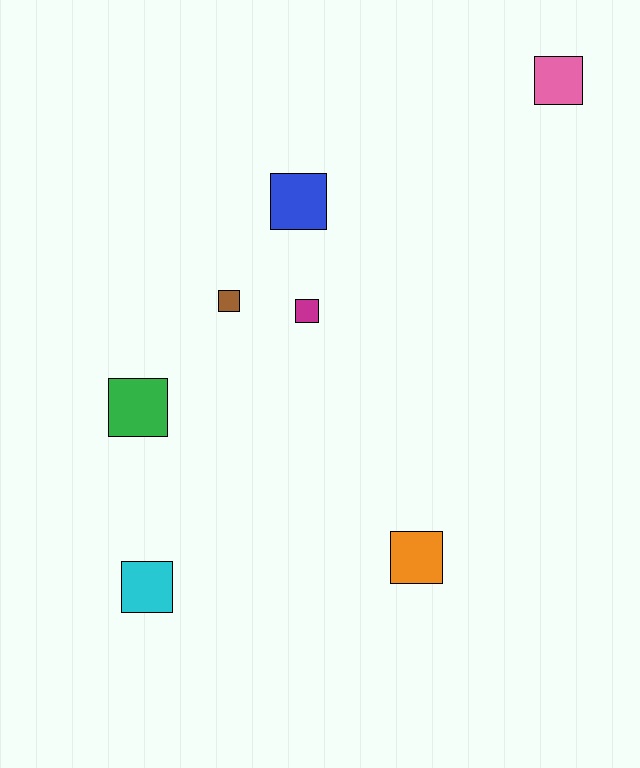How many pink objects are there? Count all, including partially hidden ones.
There is 1 pink object.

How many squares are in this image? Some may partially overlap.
There are 7 squares.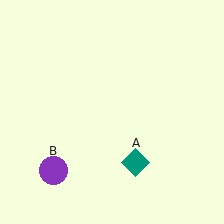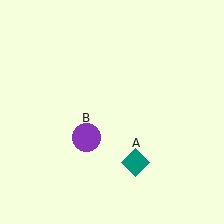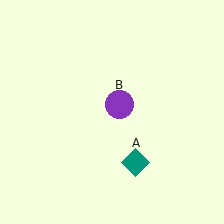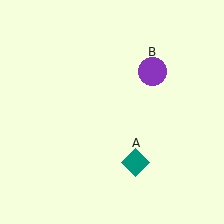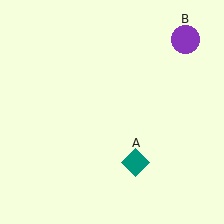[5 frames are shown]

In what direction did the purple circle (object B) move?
The purple circle (object B) moved up and to the right.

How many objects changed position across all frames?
1 object changed position: purple circle (object B).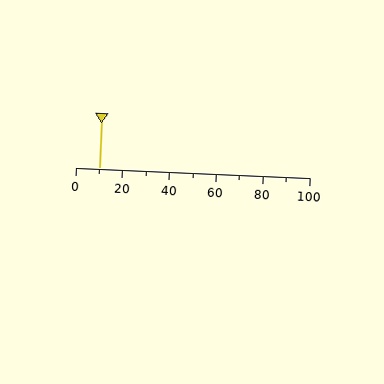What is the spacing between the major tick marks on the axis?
The major ticks are spaced 20 apart.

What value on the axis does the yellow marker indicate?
The marker indicates approximately 10.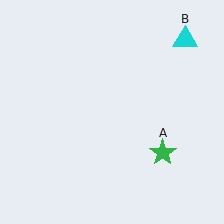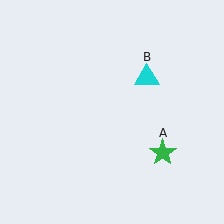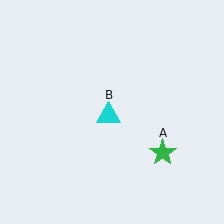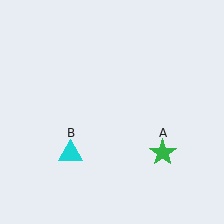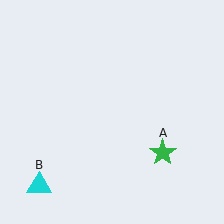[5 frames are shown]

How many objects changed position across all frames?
1 object changed position: cyan triangle (object B).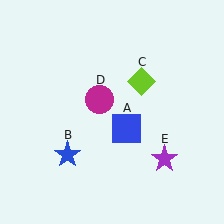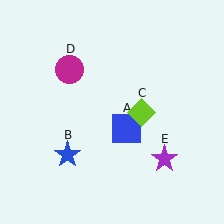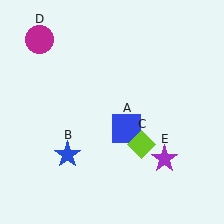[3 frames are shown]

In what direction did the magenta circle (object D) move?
The magenta circle (object D) moved up and to the left.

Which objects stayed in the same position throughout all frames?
Blue square (object A) and blue star (object B) and purple star (object E) remained stationary.